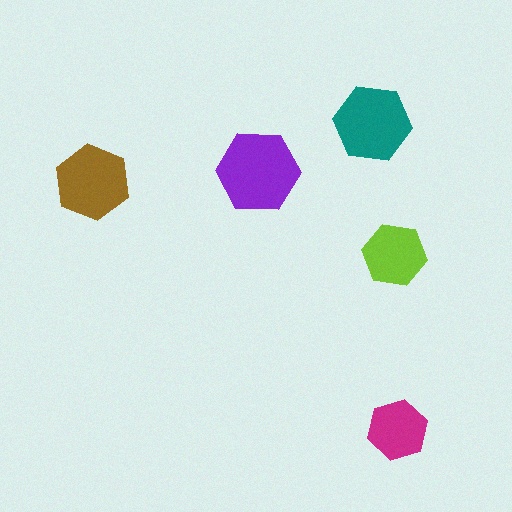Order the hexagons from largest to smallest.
the purple one, the teal one, the brown one, the lime one, the magenta one.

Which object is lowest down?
The magenta hexagon is bottommost.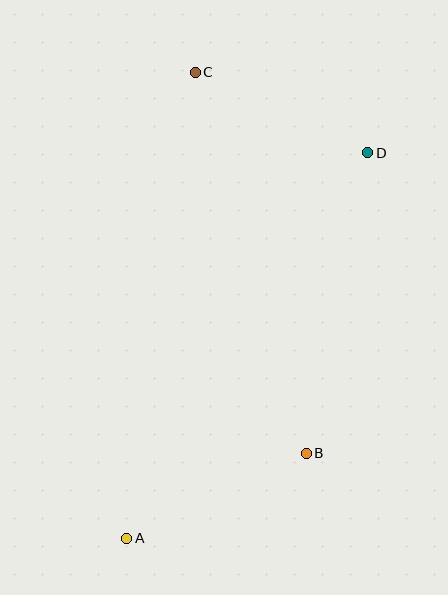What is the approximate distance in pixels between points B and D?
The distance between B and D is approximately 307 pixels.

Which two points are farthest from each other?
Points A and C are farthest from each other.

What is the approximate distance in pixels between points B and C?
The distance between B and C is approximately 397 pixels.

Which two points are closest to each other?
Points C and D are closest to each other.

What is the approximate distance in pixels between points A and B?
The distance between A and B is approximately 199 pixels.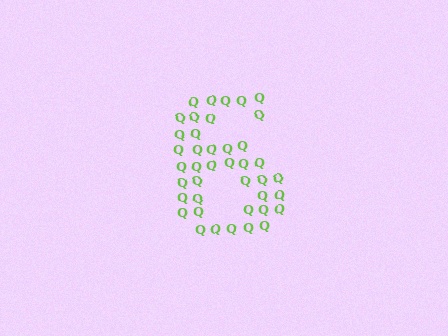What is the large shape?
The large shape is the digit 6.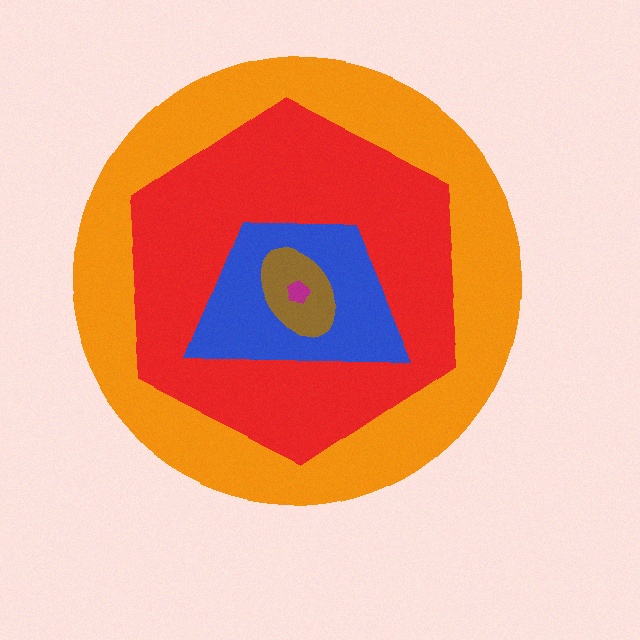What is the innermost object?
The magenta pentagon.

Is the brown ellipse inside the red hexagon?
Yes.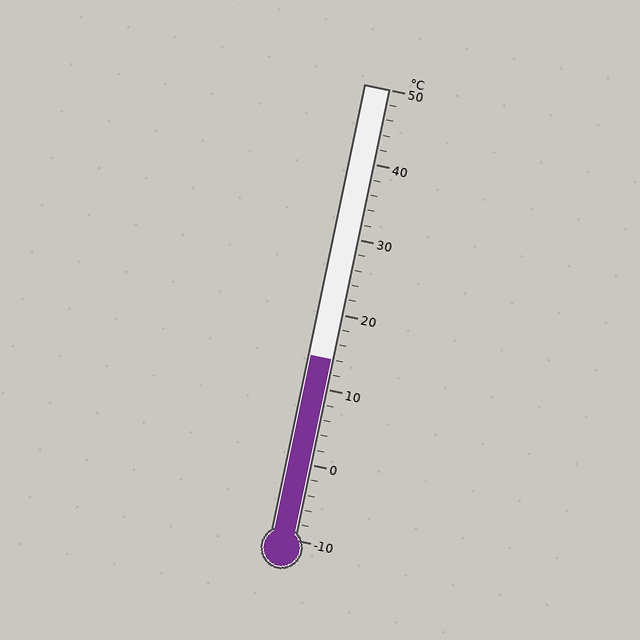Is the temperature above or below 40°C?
The temperature is below 40°C.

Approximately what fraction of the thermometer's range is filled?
The thermometer is filled to approximately 40% of its range.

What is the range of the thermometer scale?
The thermometer scale ranges from -10°C to 50°C.